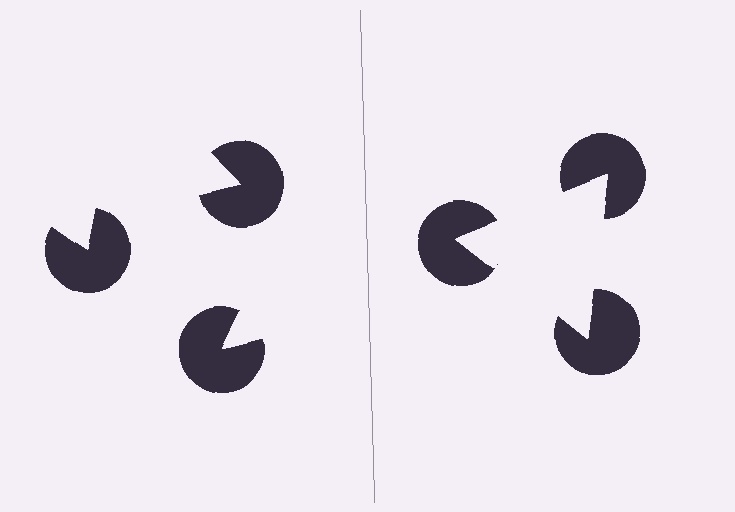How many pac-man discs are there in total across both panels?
6 — 3 on each side.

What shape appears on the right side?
An illusory triangle.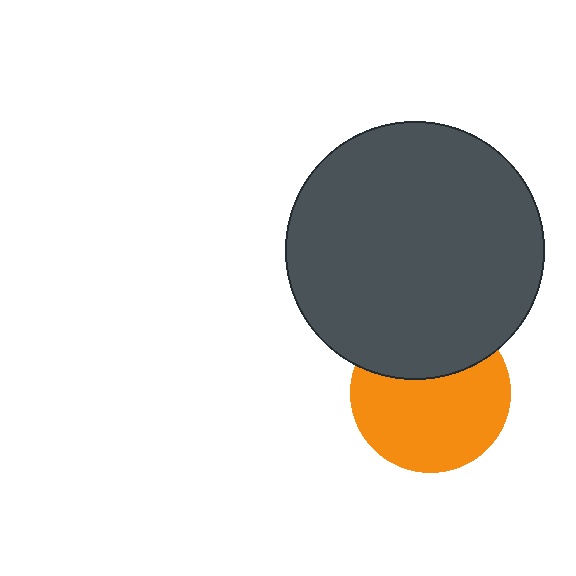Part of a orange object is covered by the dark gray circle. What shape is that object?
It is a circle.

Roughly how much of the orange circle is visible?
Most of it is visible (roughly 67%).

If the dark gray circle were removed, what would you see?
You would see the complete orange circle.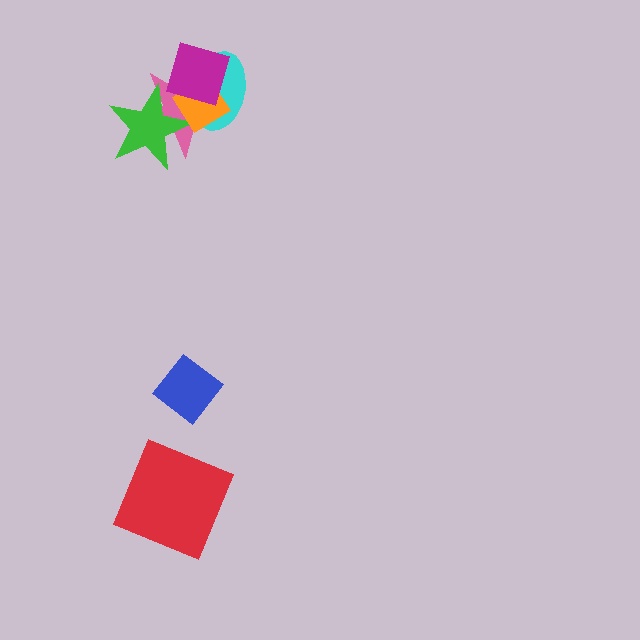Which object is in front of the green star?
The orange diamond is in front of the green star.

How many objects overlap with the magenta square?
3 objects overlap with the magenta square.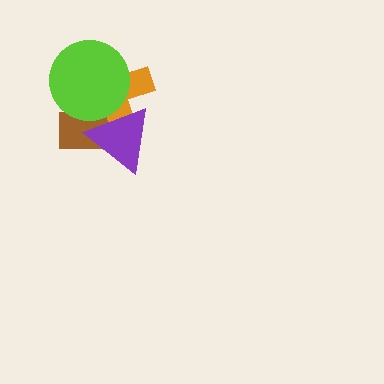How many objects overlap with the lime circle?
3 objects overlap with the lime circle.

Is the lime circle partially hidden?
No, no other shape covers it.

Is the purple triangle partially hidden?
Yes, it is partially covered by another shape.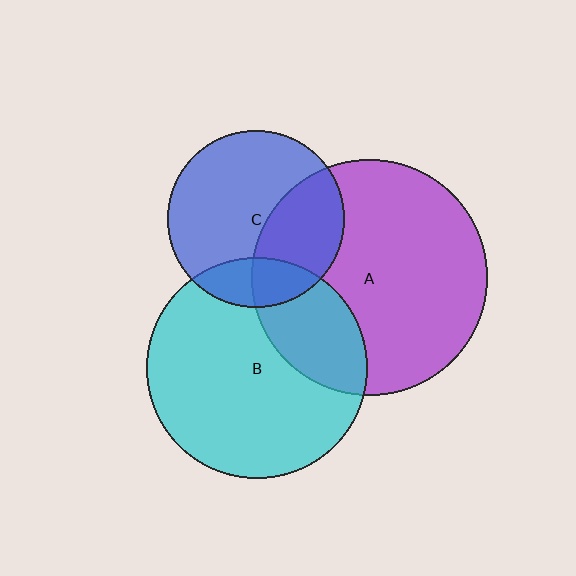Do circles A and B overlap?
Yes.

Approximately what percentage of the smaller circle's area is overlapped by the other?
Approximately 25%.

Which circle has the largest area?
Circle A (purple).